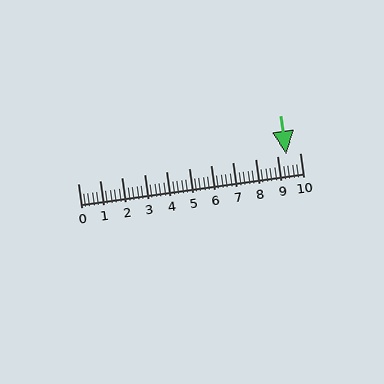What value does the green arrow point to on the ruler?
The green arrow points to approximately 9.4.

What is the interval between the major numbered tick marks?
The major tick marks are spaced 1 units apart.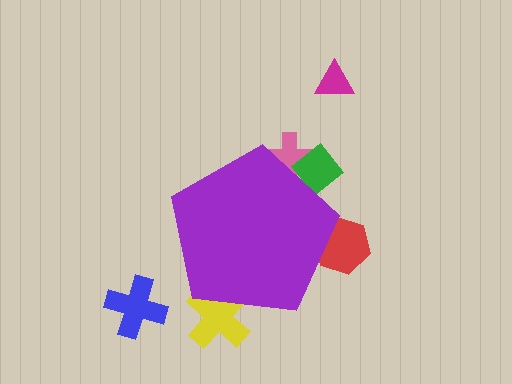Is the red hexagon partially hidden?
Yes, the red hexagon is partially hidden behind the purple pentagon.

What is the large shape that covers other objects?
A purple pentagon.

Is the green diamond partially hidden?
Yes, the green diamond is partially hidden behind the purple pentagon.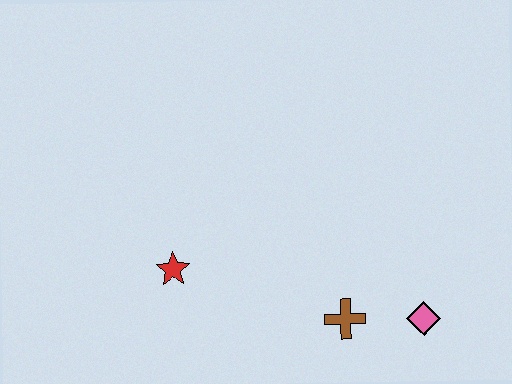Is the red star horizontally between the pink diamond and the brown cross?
No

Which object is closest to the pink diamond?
The brown cross is closest to the pink diamond.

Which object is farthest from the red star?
The pink diamond is farthest from the red star.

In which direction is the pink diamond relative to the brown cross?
The pink diamond is to the right of the brown cross.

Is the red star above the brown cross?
Yes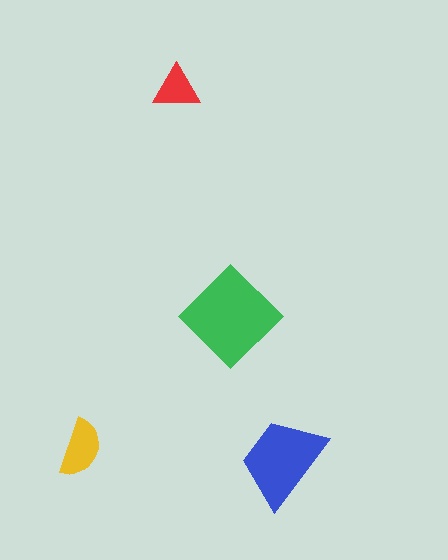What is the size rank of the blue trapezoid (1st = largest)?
2nd.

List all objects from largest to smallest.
The green diamond, the blue trapezoid, the yellow semicircle, the red triangle.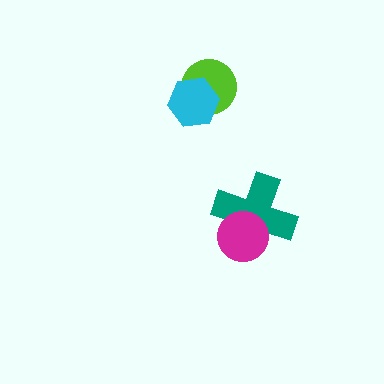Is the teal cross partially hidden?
Yes, it is partially covered by another shape.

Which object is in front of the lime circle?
The cyan hexagon is in front of the lime circle.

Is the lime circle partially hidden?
Yes, it is partially covered by another shape.